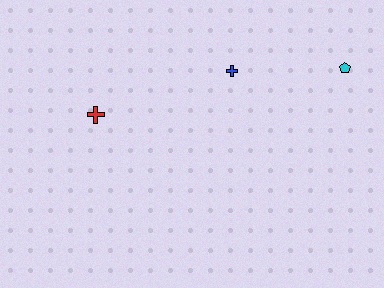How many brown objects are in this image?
There are no brown objects.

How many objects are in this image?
There are 3 objects.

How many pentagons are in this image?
There is 1 pentagon.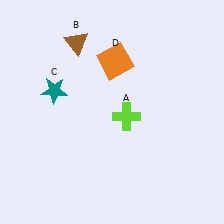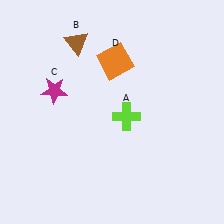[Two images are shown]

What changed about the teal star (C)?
In Image 1, C is teal. In Image 2, it changed to magenta.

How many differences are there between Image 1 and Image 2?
There is 1 difference between the two images.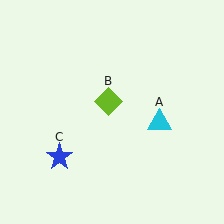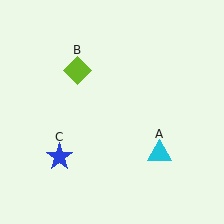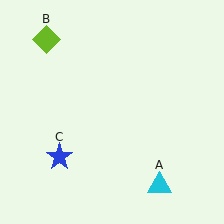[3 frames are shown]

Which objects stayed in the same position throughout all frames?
Blue star (object C) remained stationary.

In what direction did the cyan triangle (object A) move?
The cyan triangle (object A) moved down.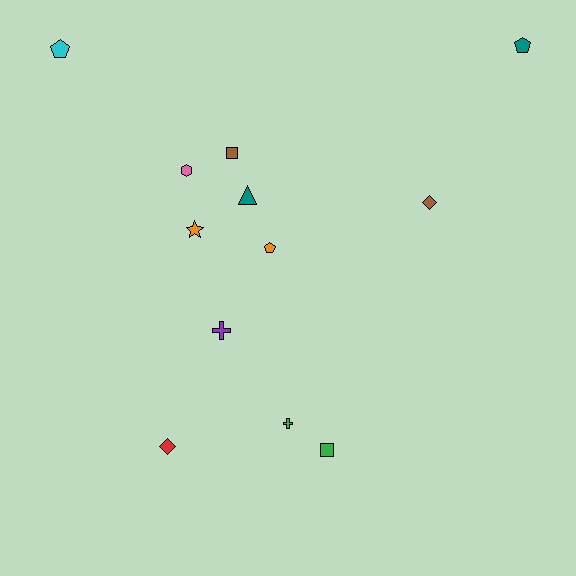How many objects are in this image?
There are 12 objects.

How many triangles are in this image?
There is 1 triangle.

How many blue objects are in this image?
There are no blue objects.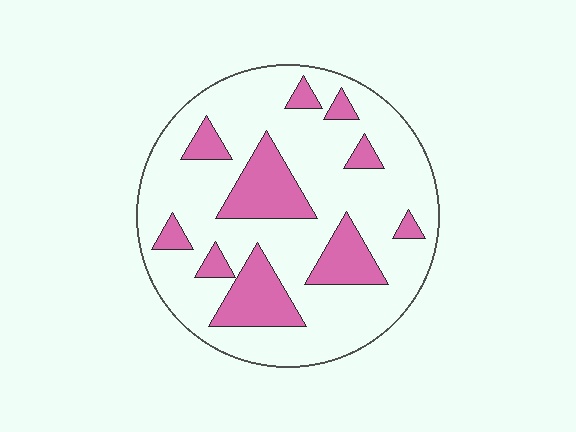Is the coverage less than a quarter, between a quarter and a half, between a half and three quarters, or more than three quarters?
Less than a quarter.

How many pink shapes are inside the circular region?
10.